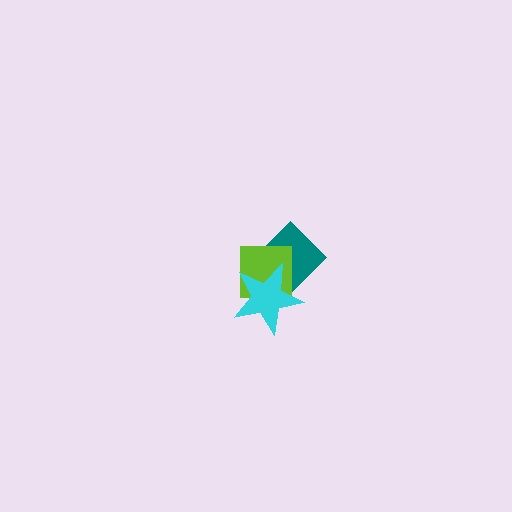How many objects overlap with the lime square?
2 objects overlap with the lime square.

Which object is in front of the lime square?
The cyan star is in front of the lime square.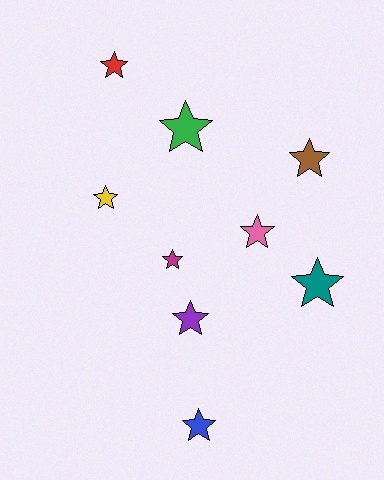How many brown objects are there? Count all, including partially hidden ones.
There is 1 brown object.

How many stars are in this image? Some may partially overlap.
There are 9 stars.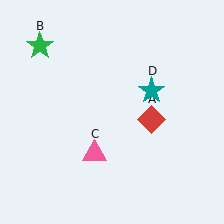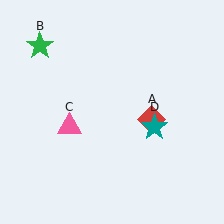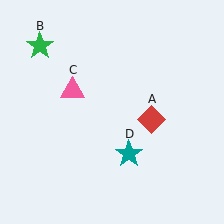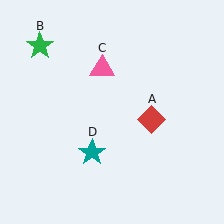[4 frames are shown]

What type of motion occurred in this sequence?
The pink triangle (object C), teal star (object D) rotated clockwise around the center of the scene.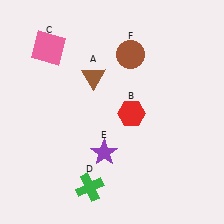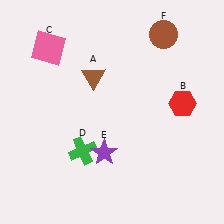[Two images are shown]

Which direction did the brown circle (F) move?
The brown circle (F) moved right.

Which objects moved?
The objects that moved are: the red hexagon (B), the green cross (D), the brown circle (F).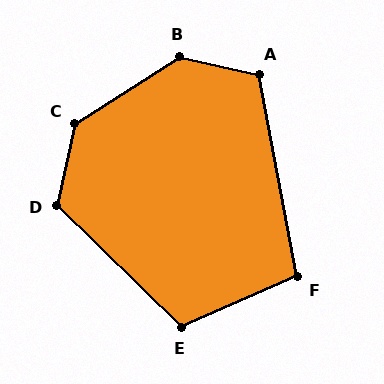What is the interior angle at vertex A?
Approximately 113 degrees (obtuse).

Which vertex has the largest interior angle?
B, at approximately 135 degrees.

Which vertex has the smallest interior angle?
F, at approximately 103 degrees.